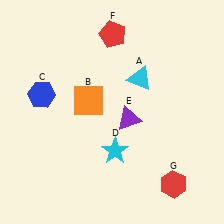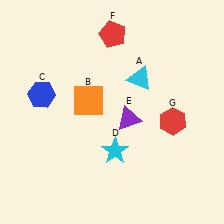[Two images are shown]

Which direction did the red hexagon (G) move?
The red hexagon (G) moved up.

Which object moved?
The red hexagon (G) moved up.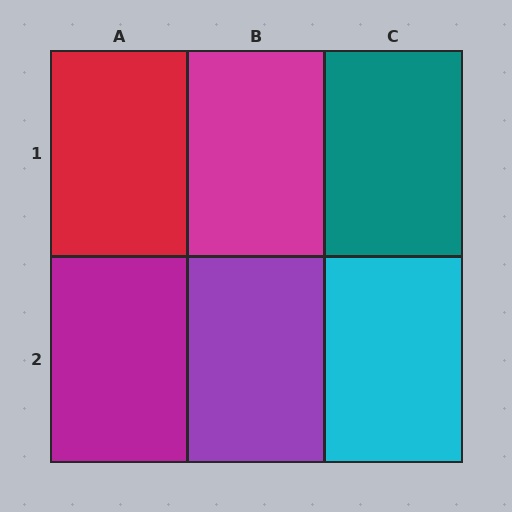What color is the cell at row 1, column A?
Red.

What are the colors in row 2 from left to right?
Magenta, purple, cyan.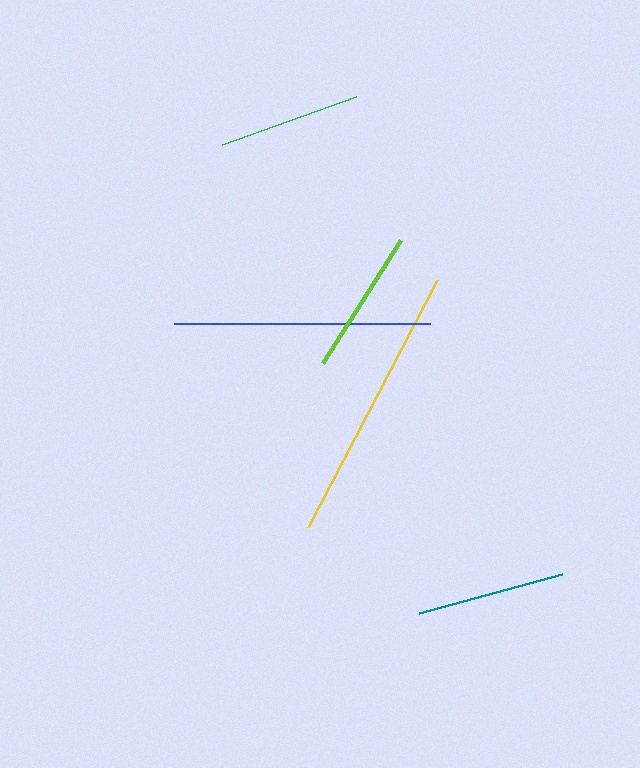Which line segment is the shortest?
The green line is the shortest at approximately 142 pixels.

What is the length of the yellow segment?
The yellow segment is approximately 279 pixels long.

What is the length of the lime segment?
The lime segment is approximately 146 pixels long.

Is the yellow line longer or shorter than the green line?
The yellow line is longer than the green line.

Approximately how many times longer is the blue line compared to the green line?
The blue line is approximately 1.8 times the length of the green line.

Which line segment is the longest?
The yellow line is the longest at approximately 279 pixels.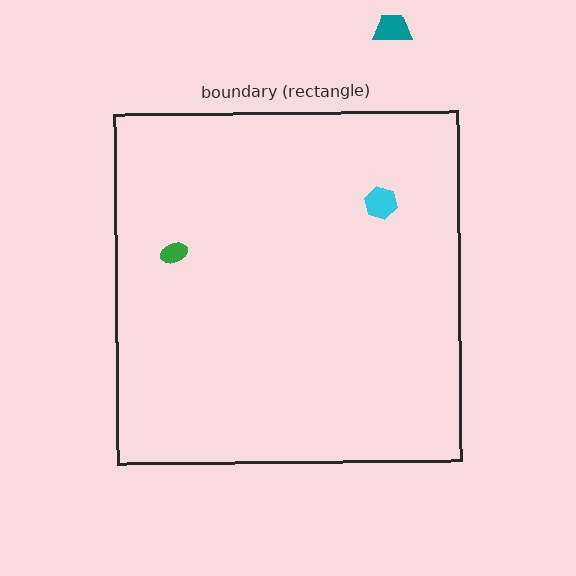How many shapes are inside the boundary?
2 inside, 1 outside.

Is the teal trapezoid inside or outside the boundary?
Outside.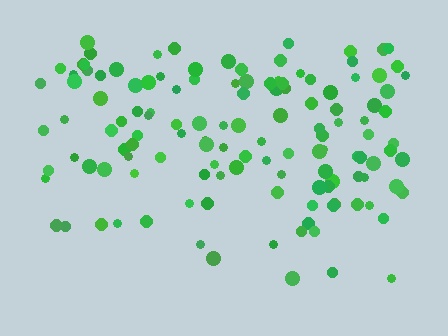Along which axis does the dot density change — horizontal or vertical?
Vertical.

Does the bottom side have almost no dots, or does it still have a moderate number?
Still a moderate number, just noticeably fewer than the top.